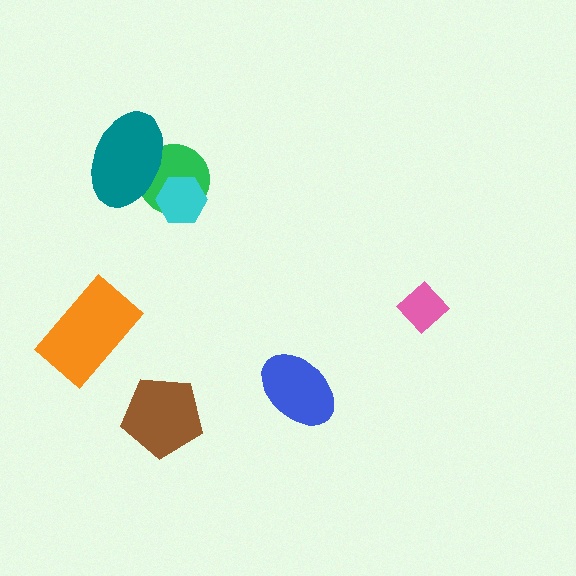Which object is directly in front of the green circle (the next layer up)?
The teal ellipse is directly in front of the green circle.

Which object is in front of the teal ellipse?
The cyan hexagon is in front of the teal ellipse.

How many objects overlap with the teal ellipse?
2 objects overlap with the teal ellipse.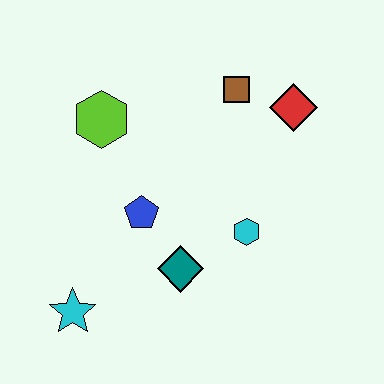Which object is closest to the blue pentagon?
The teal diamond is closest to the blue pentagon.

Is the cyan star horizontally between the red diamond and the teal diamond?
No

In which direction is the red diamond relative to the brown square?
The red diamond is to the right of the brown square.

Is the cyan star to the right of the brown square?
No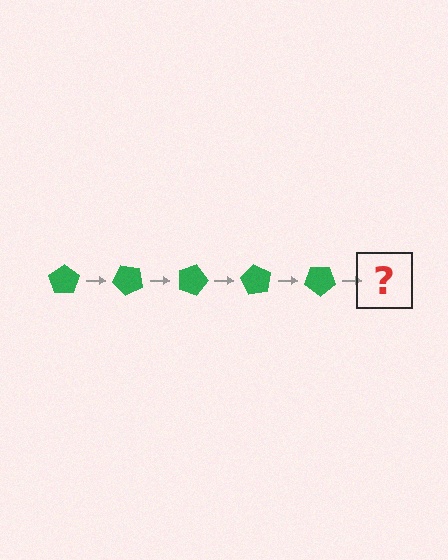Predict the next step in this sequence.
The next step is a green pentagon rotated 225 degrees.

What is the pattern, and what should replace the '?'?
The pattern is that the pentagon rotates 45 degrees each step. The '?' should be a green pentagon rotated 225 degrees.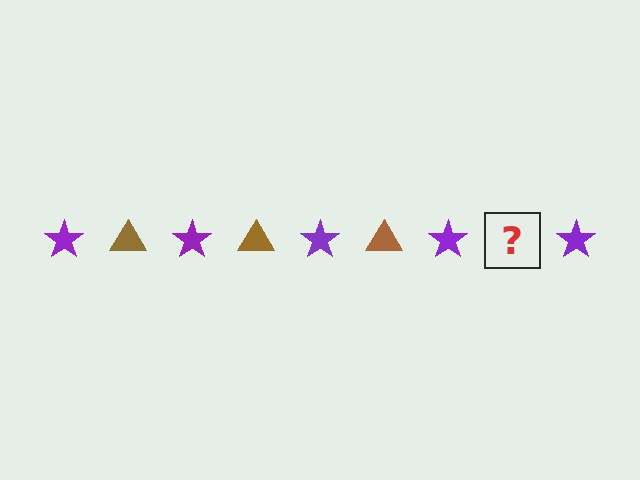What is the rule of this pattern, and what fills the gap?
The rule is that the pattern alternates between purple star and brown triangle. The gap should be filled with a brown triangle.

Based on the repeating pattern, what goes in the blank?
The blank should be a brown triangle.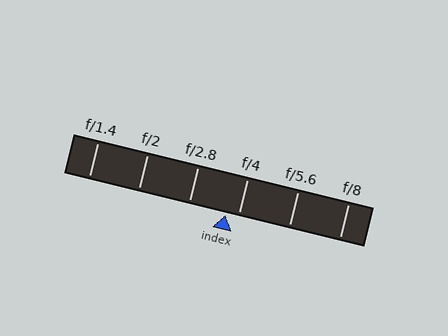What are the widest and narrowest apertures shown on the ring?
The widest aperture shown is f/1.4 and the narrowest is f/8.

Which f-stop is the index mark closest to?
The index mark is closest to f/4.